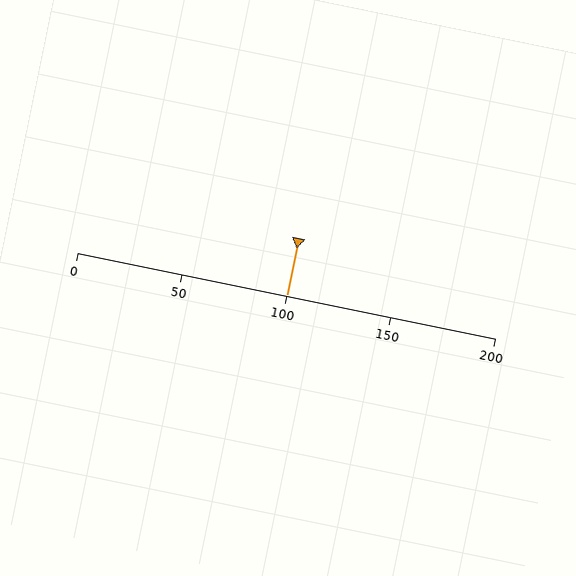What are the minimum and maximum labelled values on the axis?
The axis runs from 0 to 200.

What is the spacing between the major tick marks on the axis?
The major ticks are spaced 50 apart.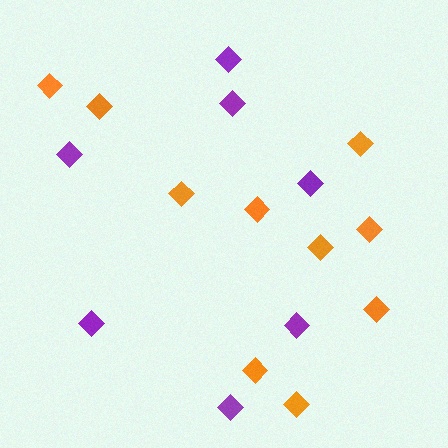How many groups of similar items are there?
There are 2 groups: one group of purple diamonds (7) and one group of orange diamonds (10).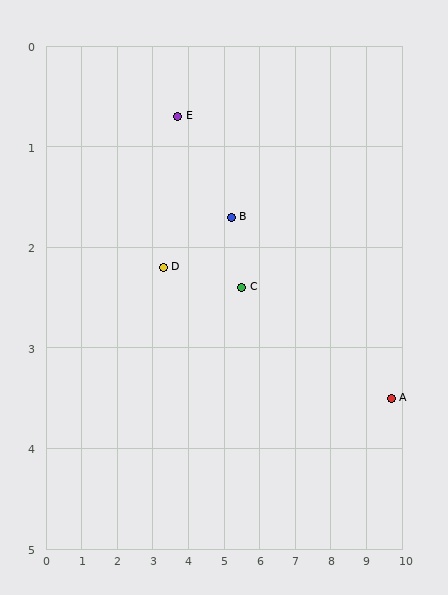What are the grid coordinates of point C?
Point C is at approximately (5.5, 2.4).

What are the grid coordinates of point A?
Point A is at approximately (9.7, 3.5).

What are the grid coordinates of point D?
Point D is at approximately (3.3, 2.2).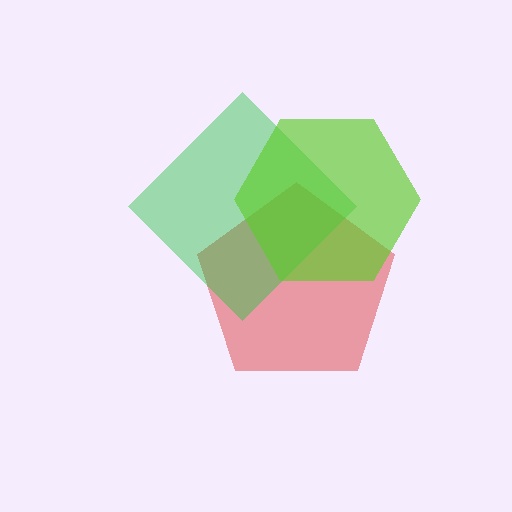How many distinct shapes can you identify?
There are 3 distinct shapes: a red pentagon, a green diamond, a lime hexagon.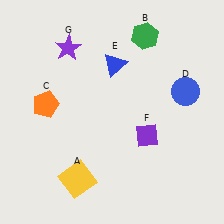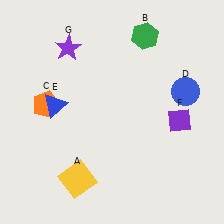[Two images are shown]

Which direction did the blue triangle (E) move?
The blue triangle (E) moved left.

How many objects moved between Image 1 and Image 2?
2 objects moved between the two images.